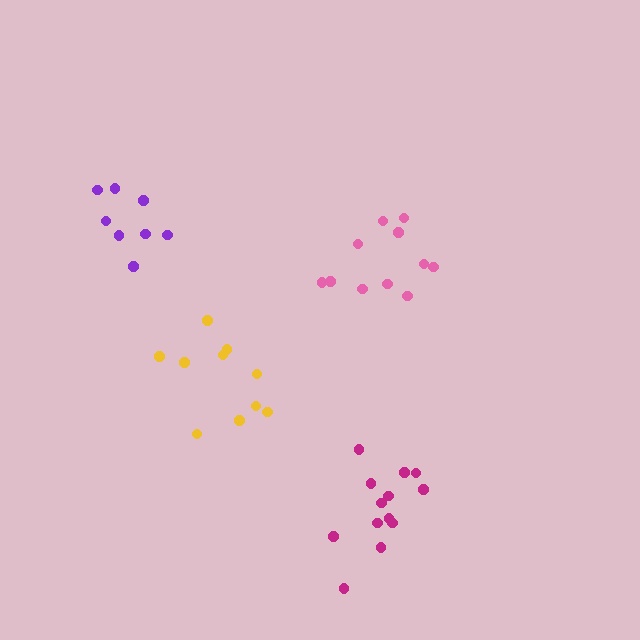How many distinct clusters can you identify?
There are 4 distinct clusters.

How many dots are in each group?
Group 1: 10 dots, Group 2: 13 dots, Group 3: 8 dots, Group 4: 11 dots (42 total).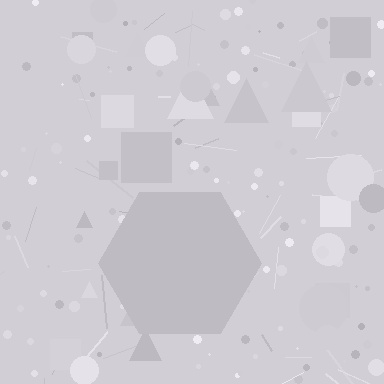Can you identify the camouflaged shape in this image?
The camouflaged shape is a hexagon.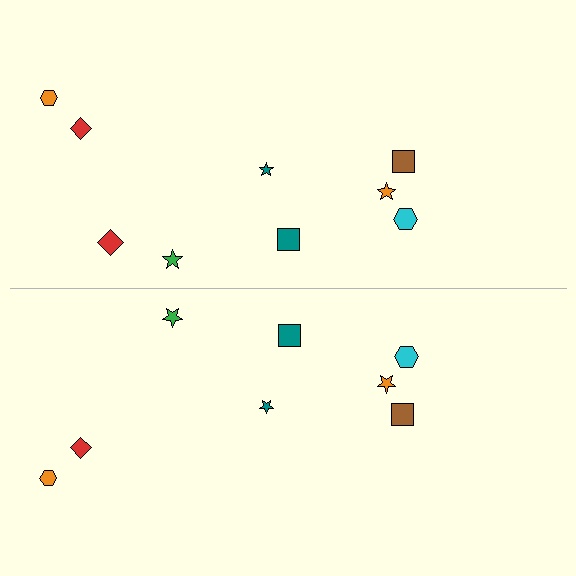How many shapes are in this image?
There are 17 shapes in this image.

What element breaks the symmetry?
A red diamond is missing from the bottom side.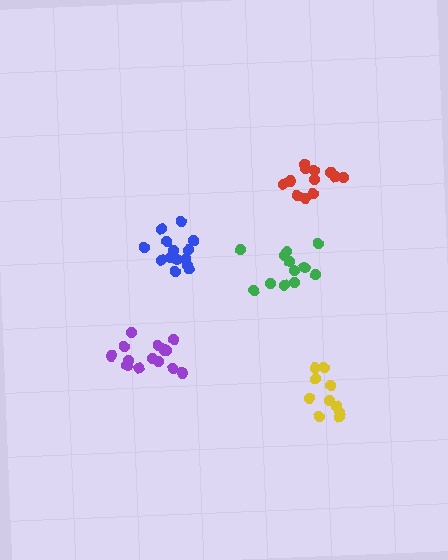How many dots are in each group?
Group 1: 12 dots, Group 2: 10 dots, Group 3: 14 dots, Group 4: 12 dots, Group 5: 14 dots (62 total).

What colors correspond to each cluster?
The clusters are colored: red, yellow, purple, green, blue.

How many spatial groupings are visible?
There are 5 spatial groupings.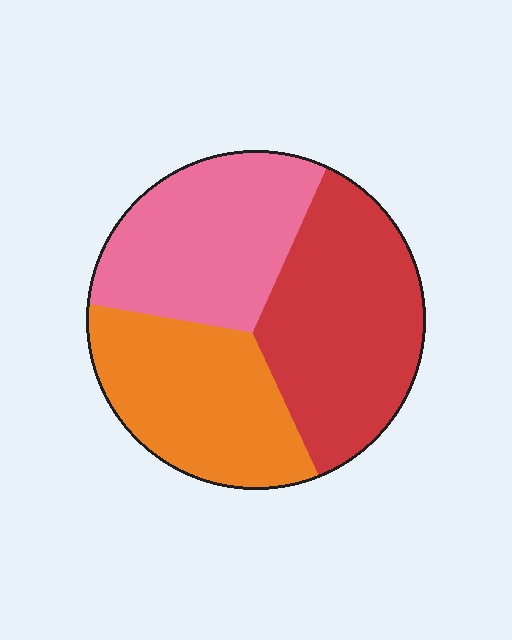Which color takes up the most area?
Red, at roughly 35%.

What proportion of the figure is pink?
Pink covers 32% of the figure.